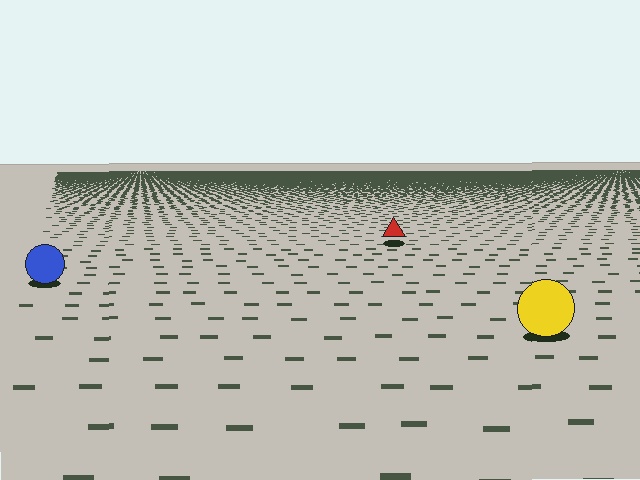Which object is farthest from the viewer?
The red triangle is farthest from the viewer. It appears smaller and the ground texture around it is denser.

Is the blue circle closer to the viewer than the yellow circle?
No. The yellow circle is closer — you can tell from the texture gradient: the ground texture is coarser near it.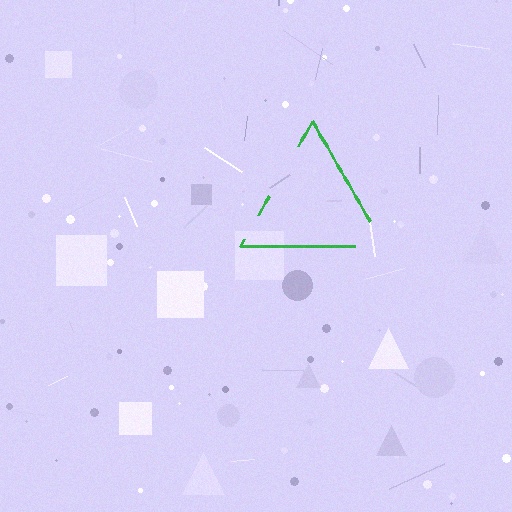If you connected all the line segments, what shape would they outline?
They would outline a triangle.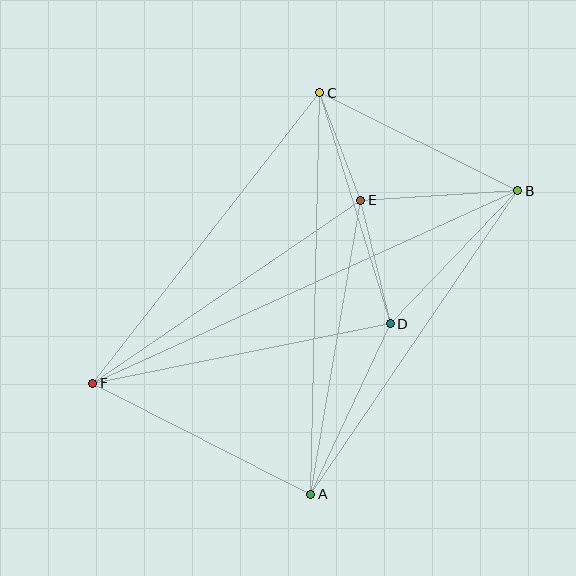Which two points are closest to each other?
Points C and E are closest to each other.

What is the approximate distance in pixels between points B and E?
The distance between B and E is approximately 157 pixels.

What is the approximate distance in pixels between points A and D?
The distance between A and D is approximately 188 pixels.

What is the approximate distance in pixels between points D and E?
The distance between D and E is approximately 127 pixels.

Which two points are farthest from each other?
Points B and F are farthest from each other.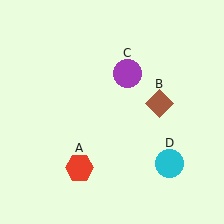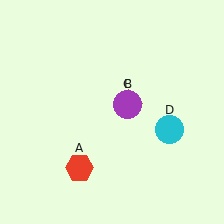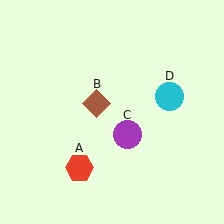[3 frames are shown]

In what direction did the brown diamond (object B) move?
The brown diamond (object B) moved left.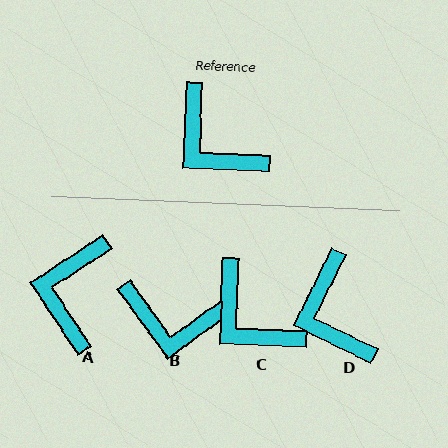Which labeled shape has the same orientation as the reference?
C.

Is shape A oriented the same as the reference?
No, it is off by about 55 degrees.